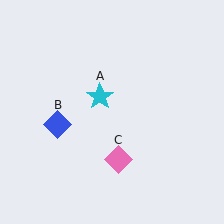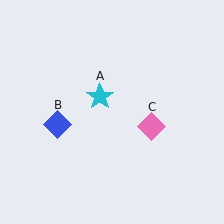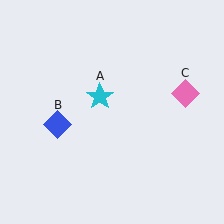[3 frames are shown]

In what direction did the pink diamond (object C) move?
The pink diamond (object C) moved up and to the right.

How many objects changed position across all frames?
1 object changed position: pink diamond (object C).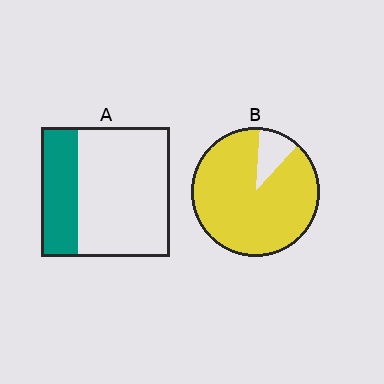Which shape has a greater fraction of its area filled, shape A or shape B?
Shape B.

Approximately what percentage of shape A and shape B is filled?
A is approximately 30% and B is approximately 90%.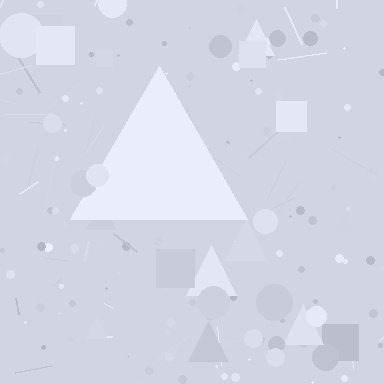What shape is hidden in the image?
A triangle is hidden in the image.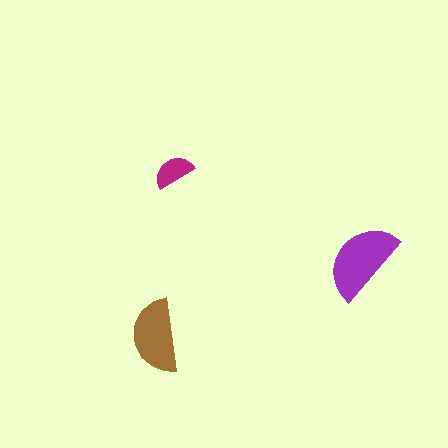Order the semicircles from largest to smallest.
the purple one, the brown one, the magenta one.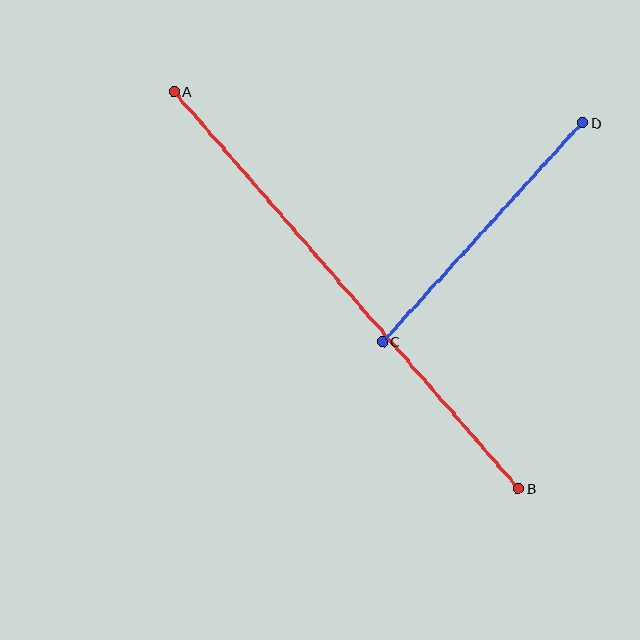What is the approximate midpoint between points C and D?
The midpoint is at approximately (482, 232) pixels.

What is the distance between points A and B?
The distance is approximately 526 pixels.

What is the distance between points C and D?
The distance is approximately 296 pixels.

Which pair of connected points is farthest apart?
Points A and B are farthest apart.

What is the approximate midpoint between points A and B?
The midpoint is at approximately (346, 290) pixels.